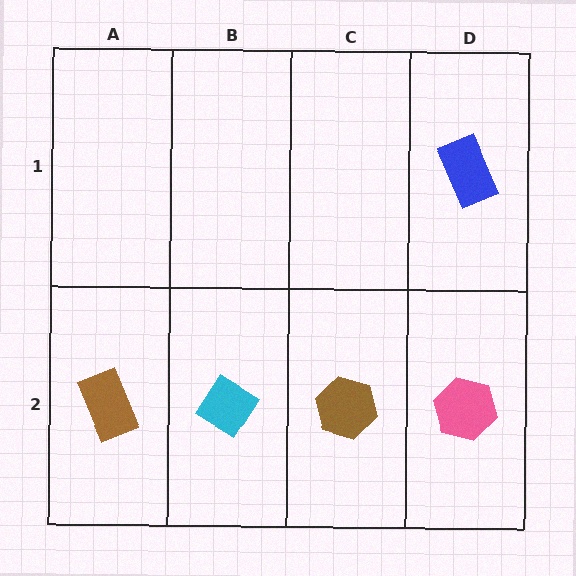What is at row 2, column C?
A brown hexagon.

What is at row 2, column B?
A cyan diamond.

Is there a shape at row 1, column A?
No, that cell is empty.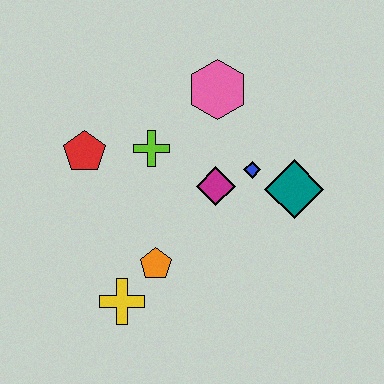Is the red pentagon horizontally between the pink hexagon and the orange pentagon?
No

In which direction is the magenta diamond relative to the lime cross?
The magenta diamond is to the right of the lime cross.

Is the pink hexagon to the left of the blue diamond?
Yes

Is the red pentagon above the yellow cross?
Yes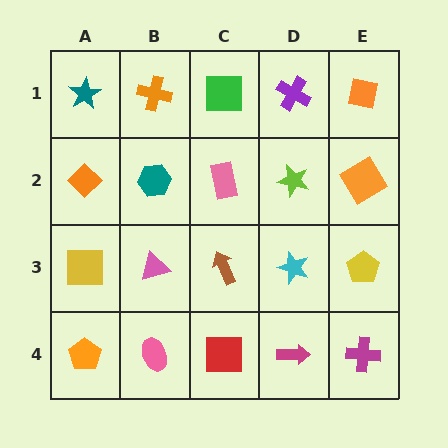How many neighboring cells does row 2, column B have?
4.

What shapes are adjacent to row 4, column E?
A yellow pentagon (row 3, column E), a magenta arrow (row 4, column D).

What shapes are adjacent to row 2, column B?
An orange cross (row 1, column B), a pink triangle (row 3, column B), an orange diamond (row 2, column A), a pink rectangle (row 2, column C).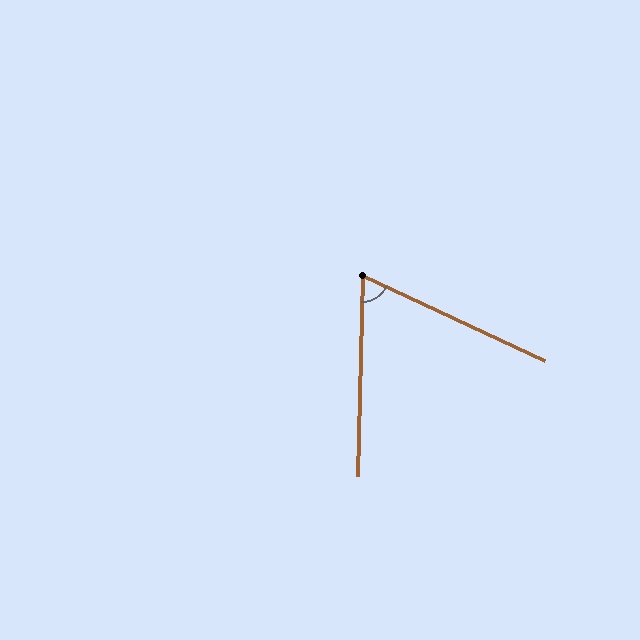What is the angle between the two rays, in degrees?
Approximately 66 degrees.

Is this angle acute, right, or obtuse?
It is acute.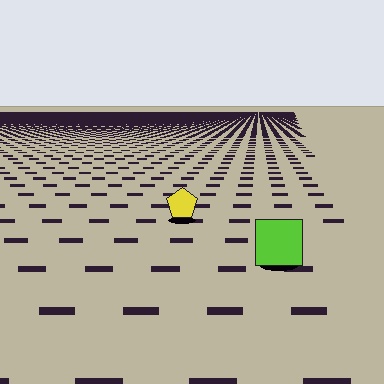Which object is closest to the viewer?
The lime square is closest. The texture marks near it are larger and more spread out.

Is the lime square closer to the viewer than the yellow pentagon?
Yes. The lime square is closer — you can tell from the texture gradient: the ground texture is coarser near it.